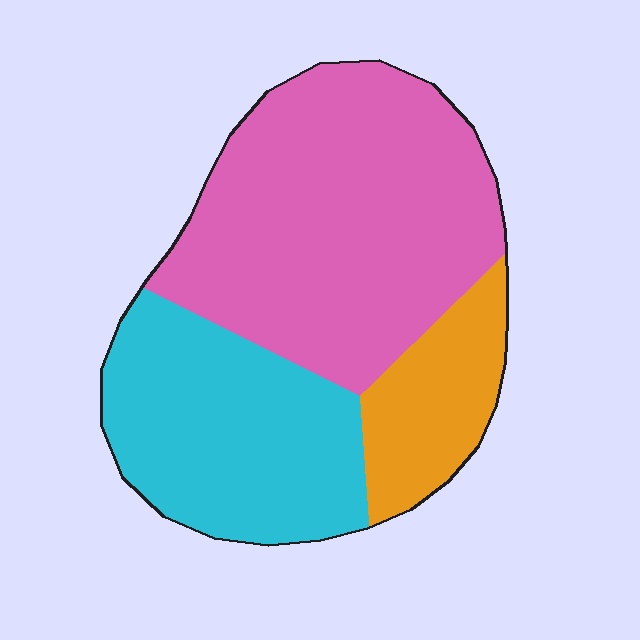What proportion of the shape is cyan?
Cyan takes up about one third (1/3) of the shape.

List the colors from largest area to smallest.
From largest to smallest: pink, cyan, orange.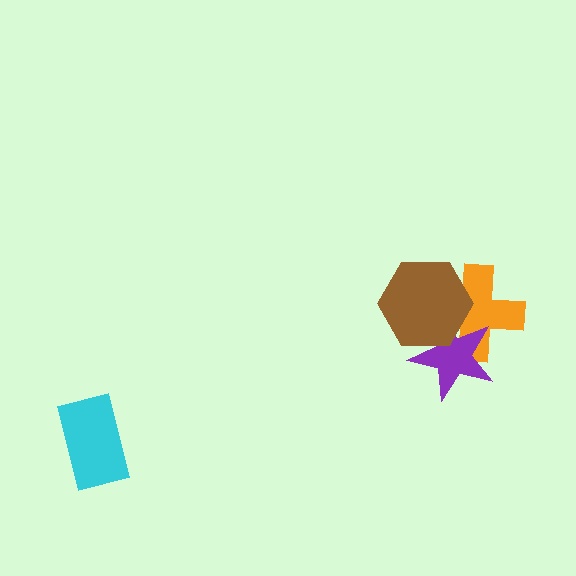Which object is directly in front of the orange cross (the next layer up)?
The purple star is directly in front of the orange cross.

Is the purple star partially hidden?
Yes, it is partially covered by another shape.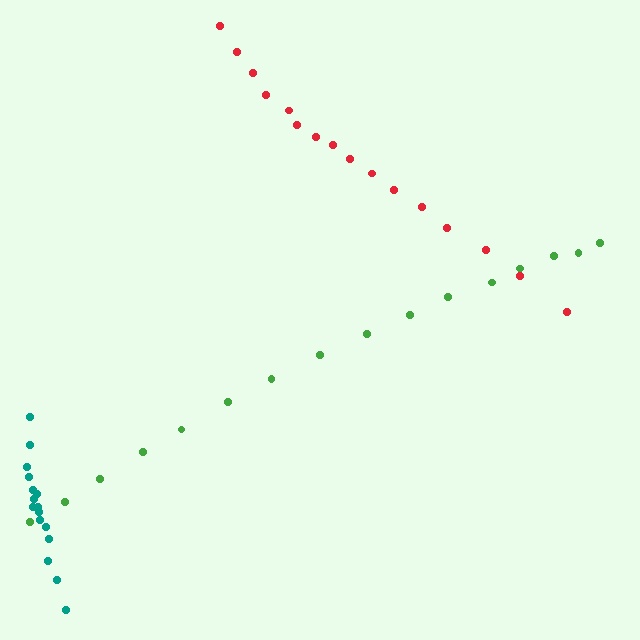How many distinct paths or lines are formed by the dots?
There are 3 distinct paths.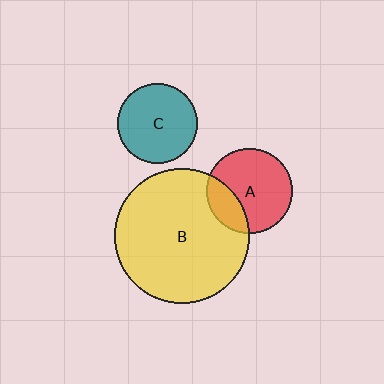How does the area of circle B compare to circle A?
Approximately 2.5 times.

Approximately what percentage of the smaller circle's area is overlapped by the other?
Approximately 25%.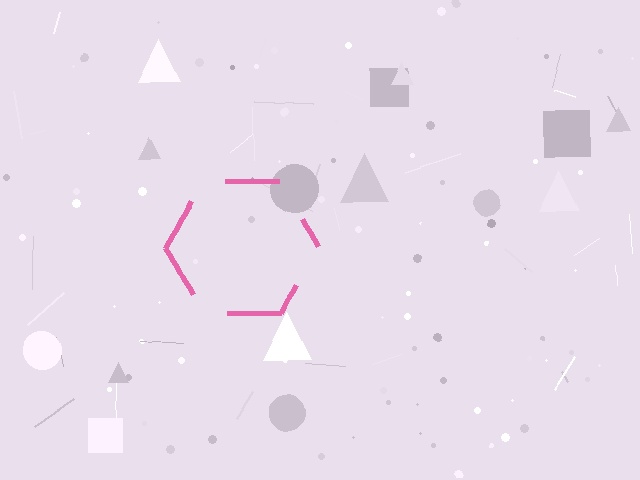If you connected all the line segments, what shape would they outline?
They would outline a hexagon.